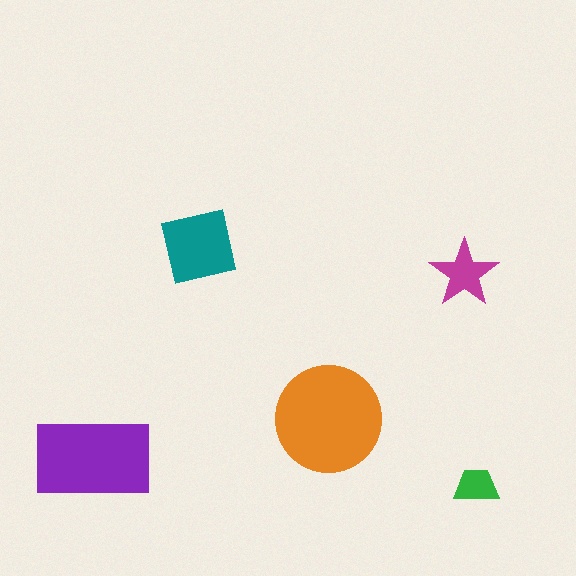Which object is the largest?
The orange circle.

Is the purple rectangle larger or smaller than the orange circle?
Smaller.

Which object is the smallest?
The green trapezoid.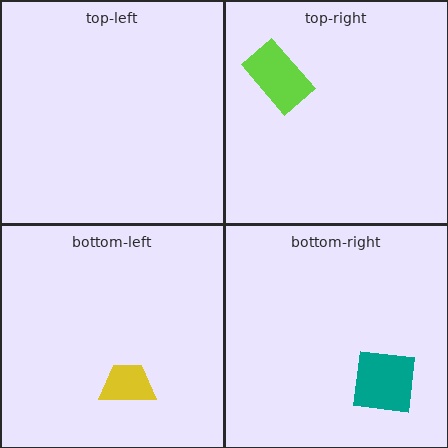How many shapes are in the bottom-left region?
1.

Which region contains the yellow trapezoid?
The bottom-left region.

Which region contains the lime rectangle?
The top-right region.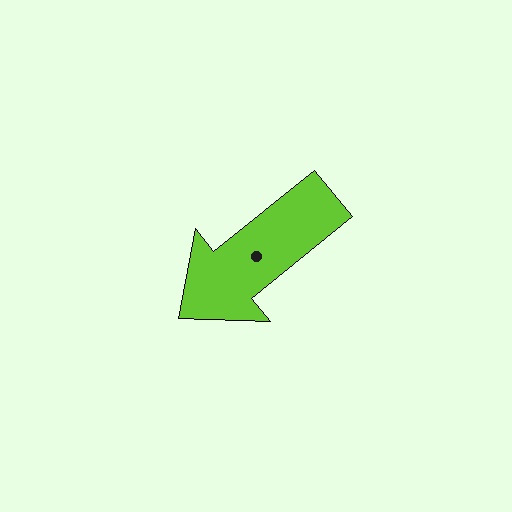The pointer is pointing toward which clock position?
Roughly 8 o'clock.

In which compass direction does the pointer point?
Southwest.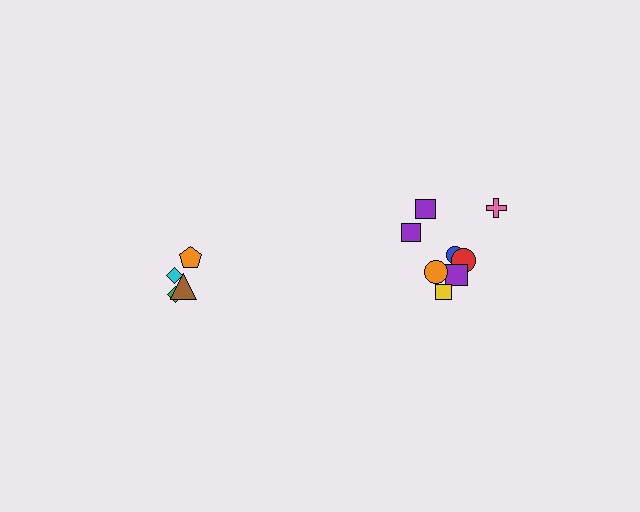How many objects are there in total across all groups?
There are 12 objects.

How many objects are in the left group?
There are 4 objects.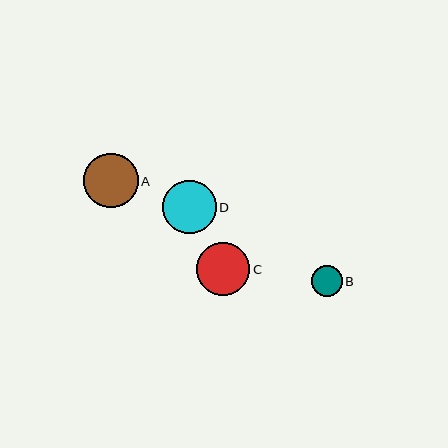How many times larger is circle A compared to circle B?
Circle A is approximately 1.7 times the size of circle B.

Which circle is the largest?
Circle A is the largest with a size of approximately 54 pixels.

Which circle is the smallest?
Circle B is the smallest with a size of approximately 31 pixels.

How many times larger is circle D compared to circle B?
Circle D is approximately 1.7 times the size of circle B.